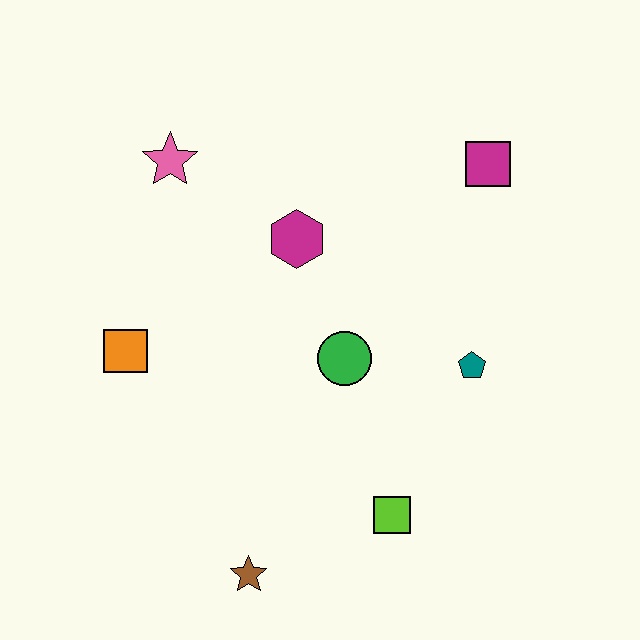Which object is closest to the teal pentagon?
The green circle is closest to the teal pentagon.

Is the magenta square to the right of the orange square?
Yes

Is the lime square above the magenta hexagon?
No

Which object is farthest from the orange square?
The magenta square is farthest from the orange square.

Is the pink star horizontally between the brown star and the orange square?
Yes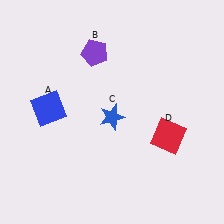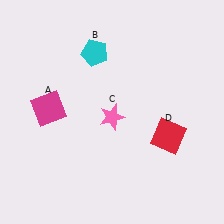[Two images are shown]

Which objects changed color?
A changed from blue to magenta. B changed from purple to cyan. C changed from blue to pink.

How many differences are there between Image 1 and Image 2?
There are 3 differences between the two images.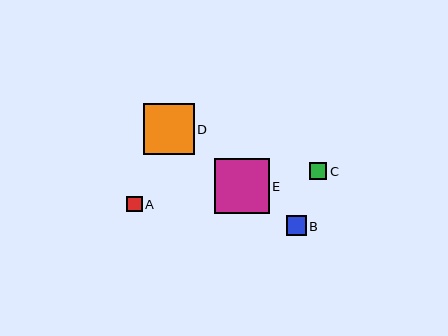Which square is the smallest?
Square A is the smallest with a size of approximately 16 pixels.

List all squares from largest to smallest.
From largest to smallest: E, D, B, C, A.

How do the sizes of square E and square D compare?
Square E and square D are approximately the same size.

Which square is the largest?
Square E is the largest with a size of approximately 55 pixels.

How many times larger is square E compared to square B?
Square E is approximately 2.8 times the size of square B.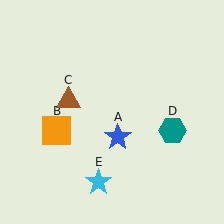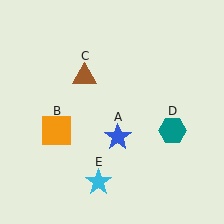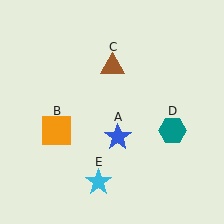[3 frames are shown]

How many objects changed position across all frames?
1 object changed position: brown triangle (object C).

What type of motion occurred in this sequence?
The brown triangle (object C) rotated clockwise around the center of the scene.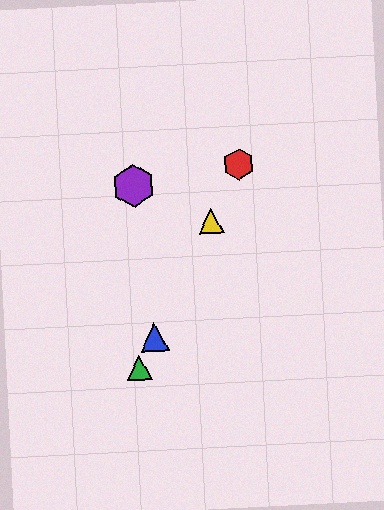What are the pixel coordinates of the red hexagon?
The red hexagon is at (239, 164).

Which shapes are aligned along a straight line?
The red hexagon, the blue triangle, the green triangle, the yellow triangle are aligned along a straight line.